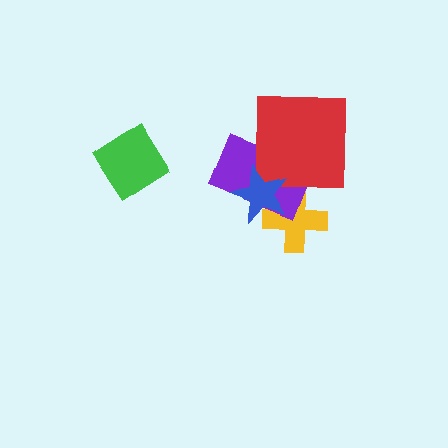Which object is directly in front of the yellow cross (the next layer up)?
The purple rectangle is directly in front of the yellow cross.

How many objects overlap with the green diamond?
0 objects overlap with the green diamond.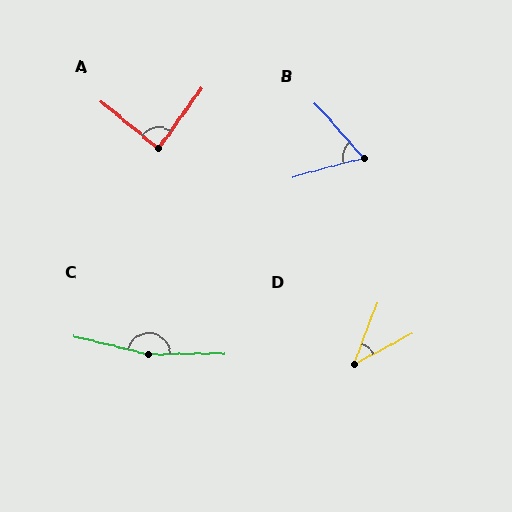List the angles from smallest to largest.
D (41°), B (63°), A (86°), C (165°).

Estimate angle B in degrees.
Approximately 63 degrees.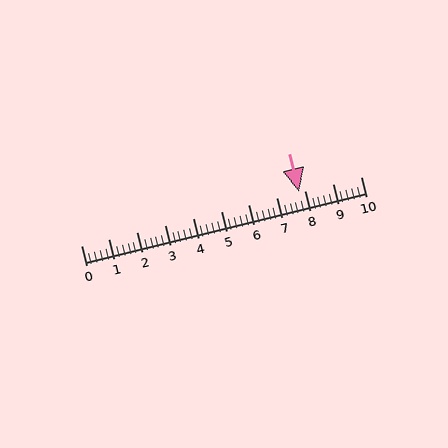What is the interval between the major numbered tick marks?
The major tick marks are spaced 1 units apart.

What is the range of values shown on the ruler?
The ruler shows values from 0 to 10.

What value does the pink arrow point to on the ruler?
The pink arrow points to approximately 7.8.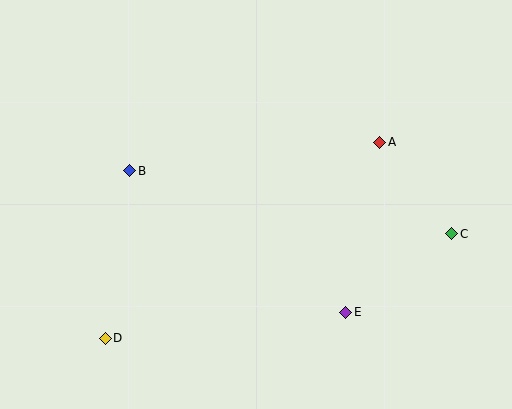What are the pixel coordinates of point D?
Point D is at (105, 338).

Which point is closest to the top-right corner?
Point A is closest to the top-right corner.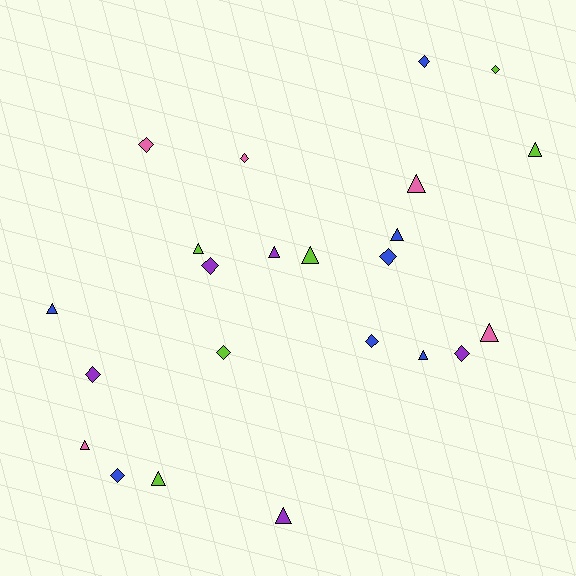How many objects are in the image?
There are 23 objects.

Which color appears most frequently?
Blue, with 7 objects.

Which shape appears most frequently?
Triangle, with 12 objects.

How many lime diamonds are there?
There are 2 lime diamonds.